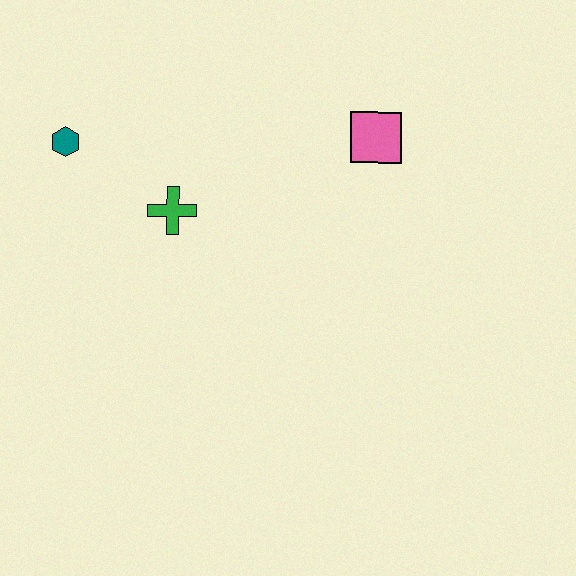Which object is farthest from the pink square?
The teal hexagon is farthest from the pink square.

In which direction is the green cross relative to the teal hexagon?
The green cross is to the right of the teal hexagon.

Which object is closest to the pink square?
The green cross is closest to the pink square.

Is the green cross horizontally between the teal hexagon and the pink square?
Yes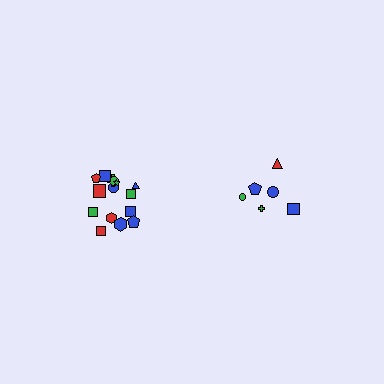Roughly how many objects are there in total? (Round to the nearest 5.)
Roughly 20 objects in total.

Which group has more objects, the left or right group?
The left group.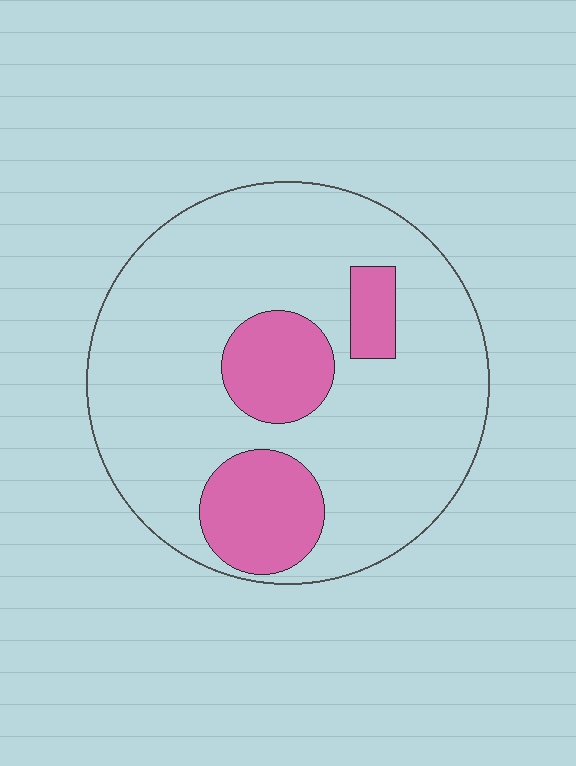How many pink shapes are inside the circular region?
3.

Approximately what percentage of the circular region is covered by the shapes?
Approximately 20%.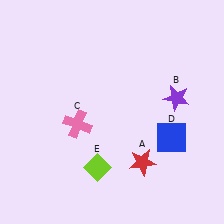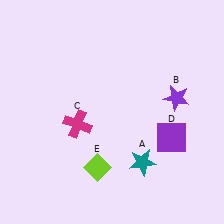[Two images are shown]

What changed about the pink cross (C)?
In Image 1, C is pink. In Image 2, it changed to magenta.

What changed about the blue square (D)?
In Image 1, D is blue. In Image 2, it changed to purple.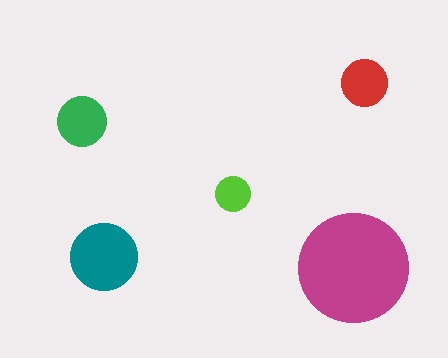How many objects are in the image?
There are 5 objects in the image.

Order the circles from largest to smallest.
the magenta one, the teal one, the green one, the red one, the lime one.